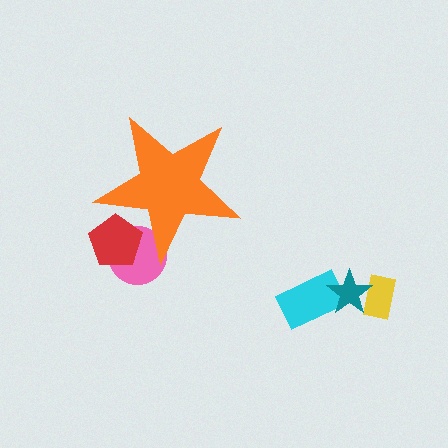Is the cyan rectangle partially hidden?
No, the cyan rectangle is fully visible.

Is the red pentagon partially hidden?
Yes, the red pentagon is partially hidden behind the orange star.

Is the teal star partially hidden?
No, the teal star is fully visible.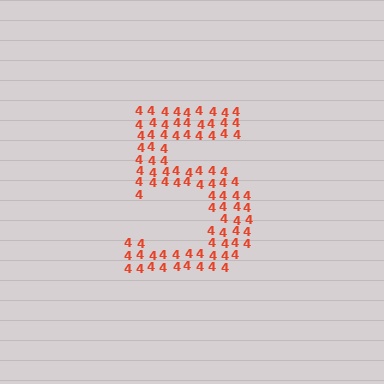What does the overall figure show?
The overall figure shows the digit 5.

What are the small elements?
The small elements are digit 4's.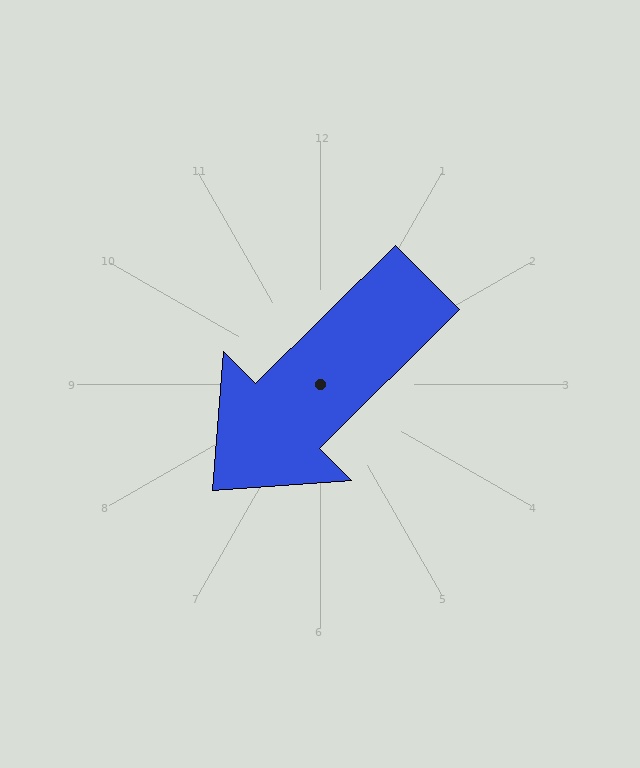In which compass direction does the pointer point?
Southwest.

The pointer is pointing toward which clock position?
Roughly 8 o'clock.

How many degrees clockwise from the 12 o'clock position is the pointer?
Approximately 225 degrees.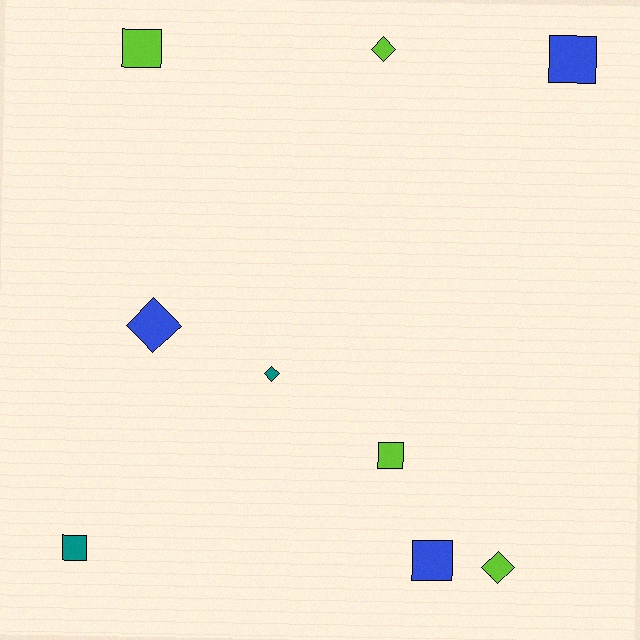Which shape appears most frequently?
Square, with 5 objects.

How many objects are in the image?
There are 9 objects.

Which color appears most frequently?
Lime, with 4 objects.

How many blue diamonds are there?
There is 1 blue diamond.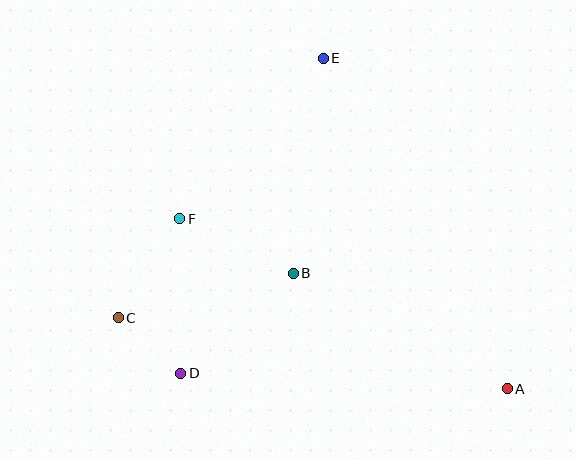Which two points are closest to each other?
Points C and D are closest to each other.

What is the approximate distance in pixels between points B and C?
The distance between B and C is approximately 180 pixels.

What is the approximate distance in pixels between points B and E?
The distance between B and E is approximately 218 pixels.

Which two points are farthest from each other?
Points A and C are farthest from each other.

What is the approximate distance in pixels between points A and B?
The distance between A and B is approximately 243 pixels.